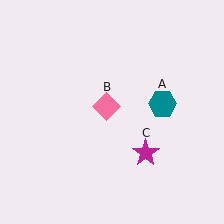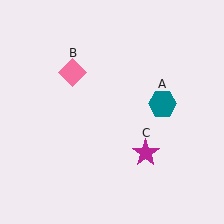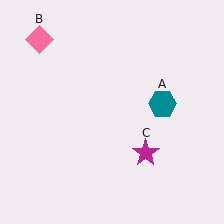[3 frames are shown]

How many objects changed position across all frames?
1 object changed position: pink diamond (object B).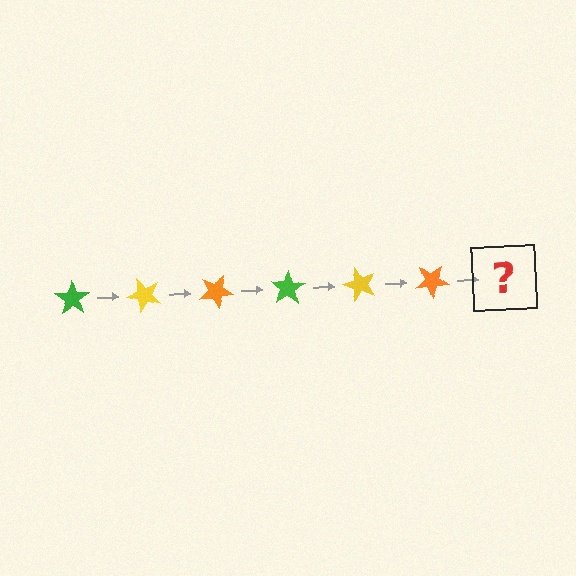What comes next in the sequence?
The next element should be a green star, rotated 300 degrees from the start.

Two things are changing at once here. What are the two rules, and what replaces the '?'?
The two rules are that it rotates 50 degrees each step and the color cycles through green, yellow, and orange. The '?' should be a green star, rotated 300 degrees from the start.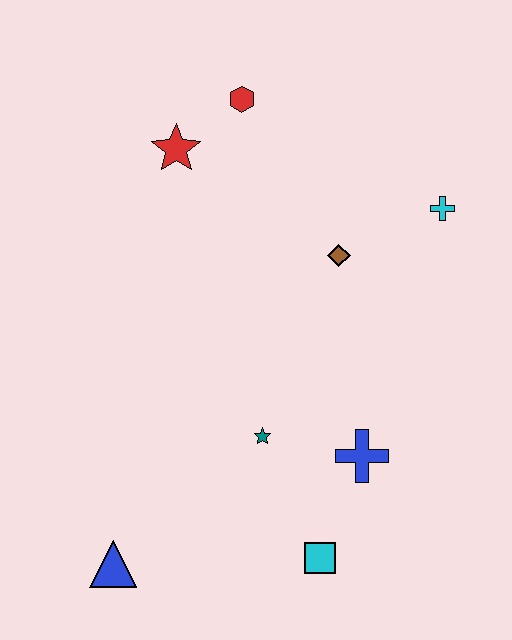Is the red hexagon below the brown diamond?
No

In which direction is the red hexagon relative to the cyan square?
The red hexagon is above the cyan square.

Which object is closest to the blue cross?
The teal star is closest to the blue cross.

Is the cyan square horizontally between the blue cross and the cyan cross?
No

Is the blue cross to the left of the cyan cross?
Yes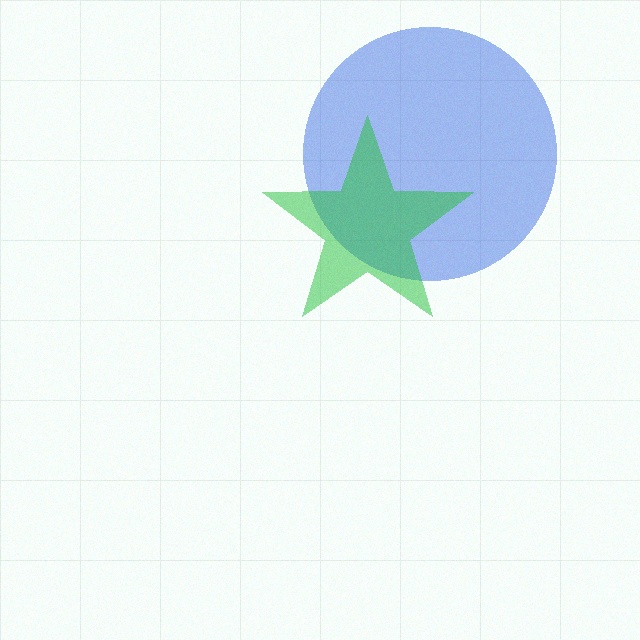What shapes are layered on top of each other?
The layered shapes are: a blue circle, a green star.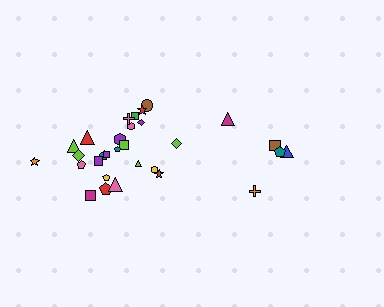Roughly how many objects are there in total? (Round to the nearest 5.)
Roughly 30 objects in total.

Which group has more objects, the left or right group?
The left group.